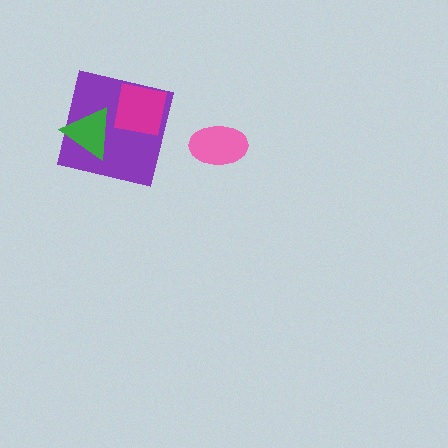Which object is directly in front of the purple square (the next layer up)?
The magenta square is directly in front of the purple square.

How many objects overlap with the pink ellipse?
0 objects overlap with the pink ellipse.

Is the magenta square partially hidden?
No, no other shape covers it.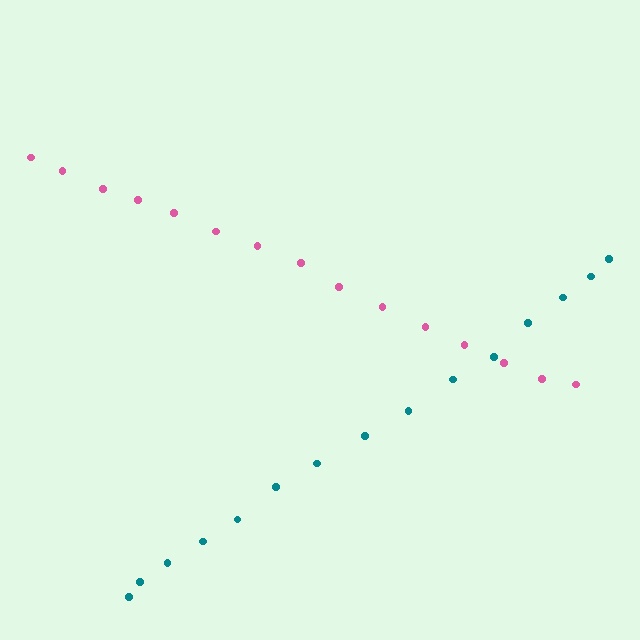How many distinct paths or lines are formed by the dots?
There are 2 distinct paths.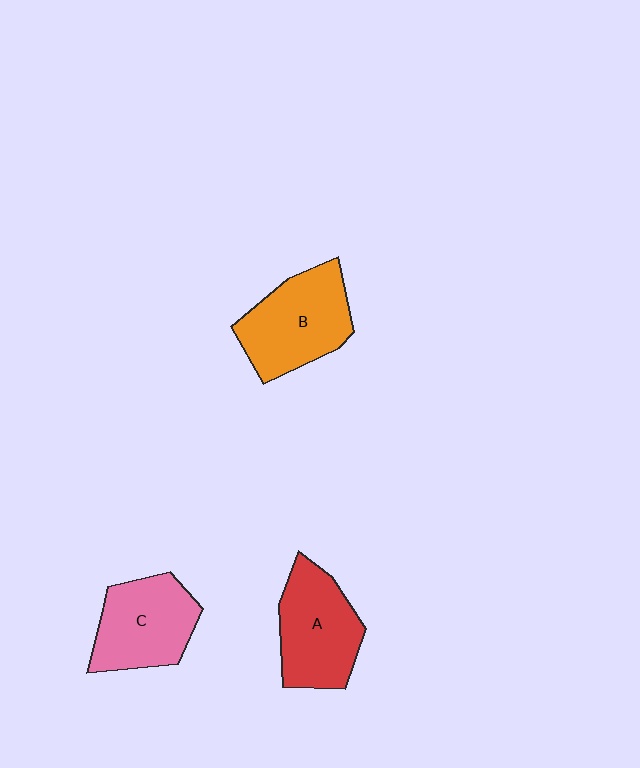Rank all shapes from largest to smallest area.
From largest to smallest: B (orange), A (red), C (pink).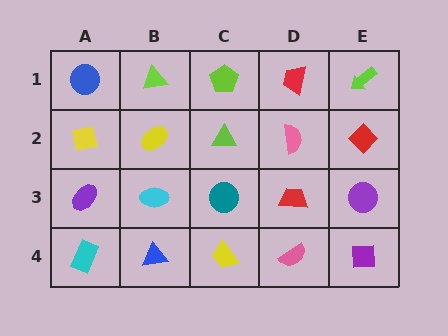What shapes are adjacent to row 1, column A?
A yellow square (row 2, column A), a lime triangle (row 1, column B).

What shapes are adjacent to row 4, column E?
A purple circle (row 3, column E), a pink semicircle (row 4, column D).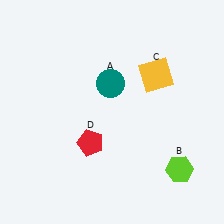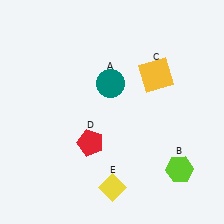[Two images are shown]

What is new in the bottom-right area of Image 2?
A yellow diamond (E) was added in the bottom-right area of Image 2.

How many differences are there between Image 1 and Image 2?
There is 1 difference between the two images.